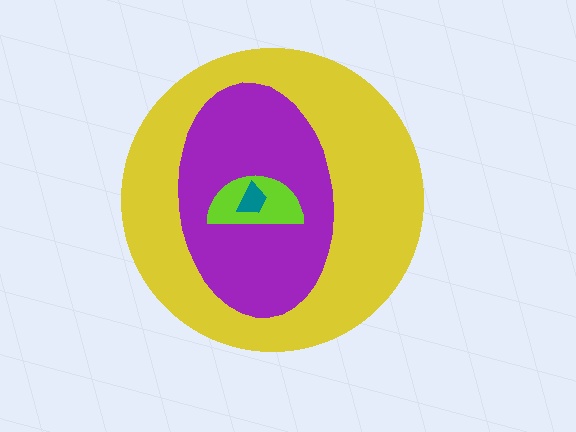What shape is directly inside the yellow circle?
The purple ellipse.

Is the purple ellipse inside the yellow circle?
Yes.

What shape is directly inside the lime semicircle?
The teal trapezoid.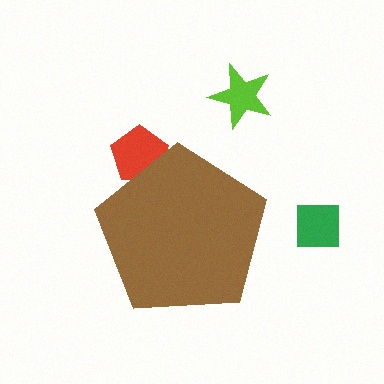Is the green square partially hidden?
No, the green square is fully visible.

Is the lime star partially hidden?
No, the lime star is fully visible.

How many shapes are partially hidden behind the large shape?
1 shape is partially hidden.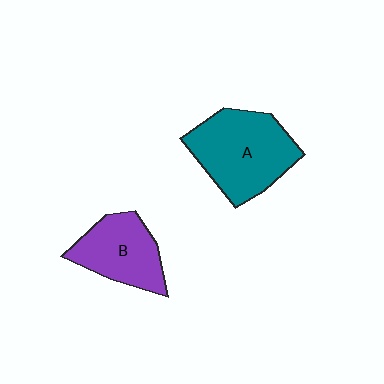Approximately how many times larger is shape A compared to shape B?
Approximately 1.4 times.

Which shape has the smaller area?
Shape B (purple).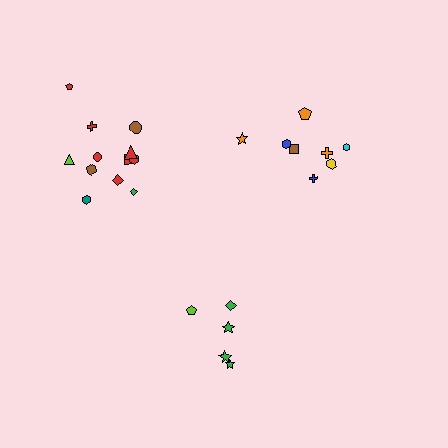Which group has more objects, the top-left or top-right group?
The top-left group.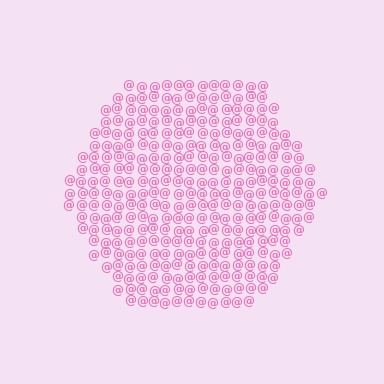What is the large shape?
The large shape is a hexagon.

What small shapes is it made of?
It is made of small at signs.